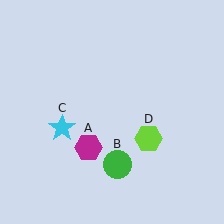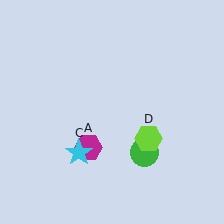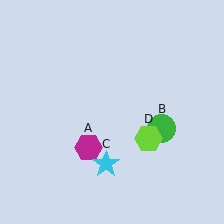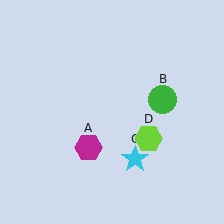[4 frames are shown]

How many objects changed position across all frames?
2 objects changed position: green circle (object B), cyan star (object C).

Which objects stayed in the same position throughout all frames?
Magenta hexagon (object A) and lime hexagon (object D) remained stationary.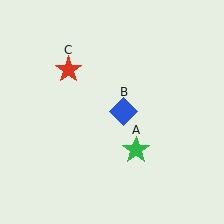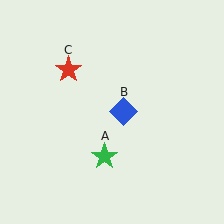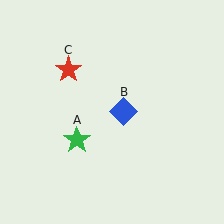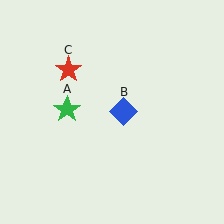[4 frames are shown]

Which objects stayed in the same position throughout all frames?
Blue diamond (object B) and red star (object C) remained stationary.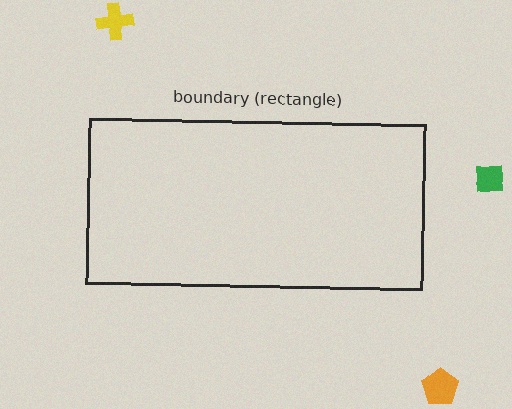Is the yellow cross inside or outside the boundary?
Outside.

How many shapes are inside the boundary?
0 inside, 3 outside.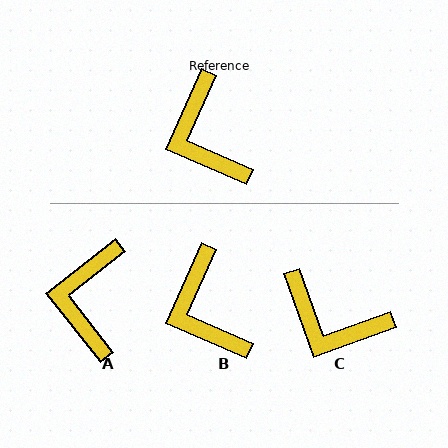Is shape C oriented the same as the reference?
No, it is off by about 43 degrees.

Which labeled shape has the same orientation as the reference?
B.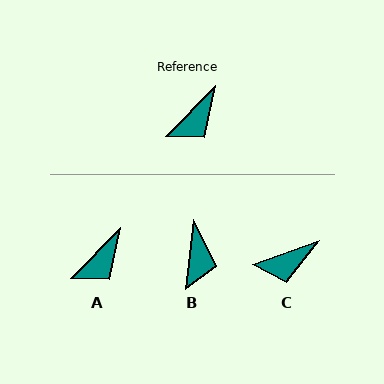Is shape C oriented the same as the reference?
No, it is off by about 25 degrees.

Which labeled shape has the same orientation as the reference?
A.